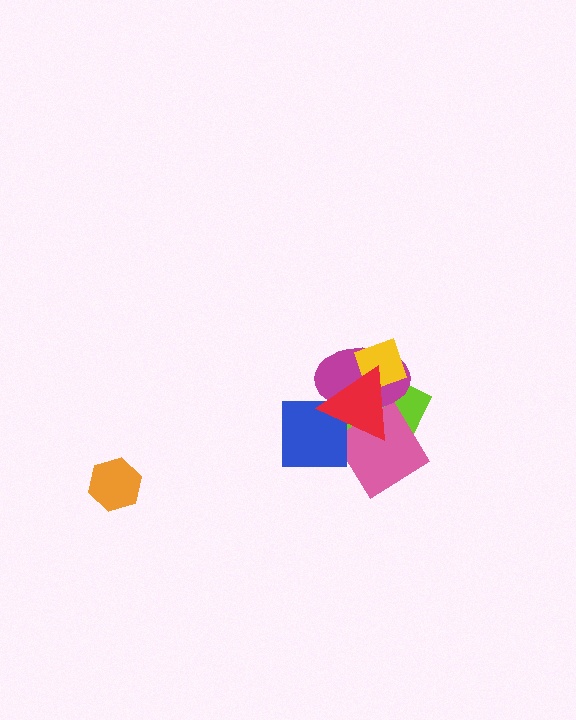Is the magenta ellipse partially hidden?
Yes, it is partially covered by another shape.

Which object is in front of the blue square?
The red triangle is in front of the blue square.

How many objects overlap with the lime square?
5 objects overlap with the lime square.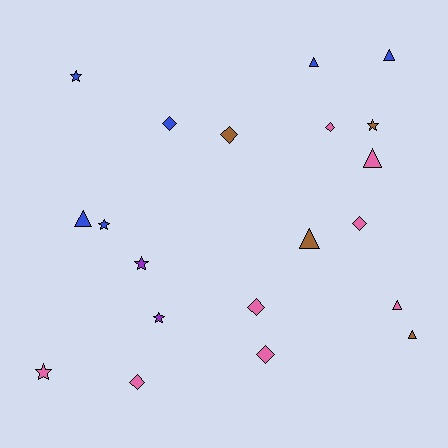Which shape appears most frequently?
Diamond, with 7 objects.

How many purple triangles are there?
There are no purple triangles.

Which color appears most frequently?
Pink, with 8 objects.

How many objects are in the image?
There are 20 objects.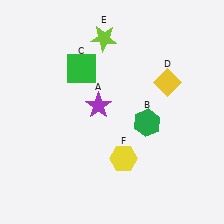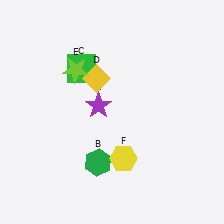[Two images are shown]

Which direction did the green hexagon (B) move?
The green hexagon (B) moved left.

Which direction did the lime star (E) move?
The lime star (E) moved down.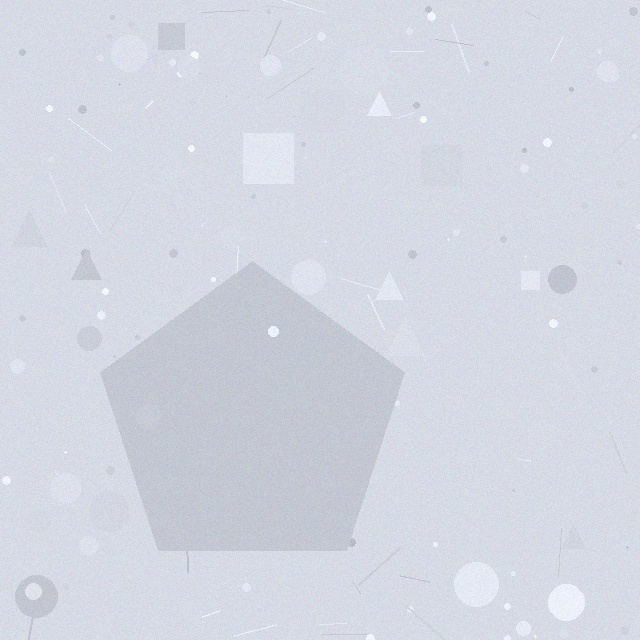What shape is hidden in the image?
A pentagon is hidden in the image.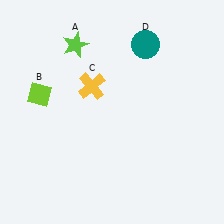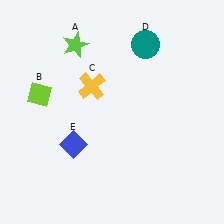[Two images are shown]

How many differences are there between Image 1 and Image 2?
There is 1 difference between the two images.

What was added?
A blue diamond (E) was added in Image 2.